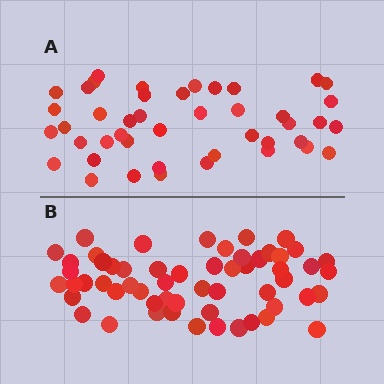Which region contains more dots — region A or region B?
Region B (the bottom region) has more dots.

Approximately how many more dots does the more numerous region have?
Region B has approximately 15 more dots than region A.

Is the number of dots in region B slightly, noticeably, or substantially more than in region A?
Region B has noticeably more, but not dramatically so. The ratio is roughly 1.3 to 1.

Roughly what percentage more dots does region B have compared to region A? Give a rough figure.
About 30% more.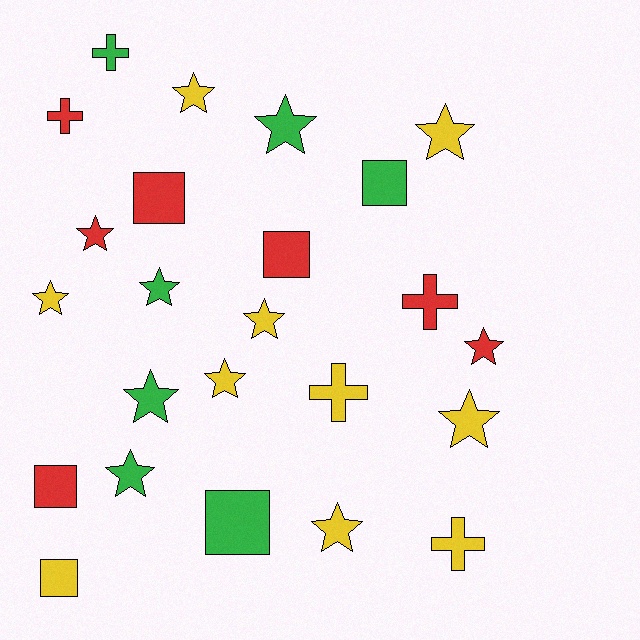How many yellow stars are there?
There are 7 yellow stars.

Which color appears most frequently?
Yellow, with 10 objects.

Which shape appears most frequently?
Star, with 13 objects.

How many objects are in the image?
There are 24 objects.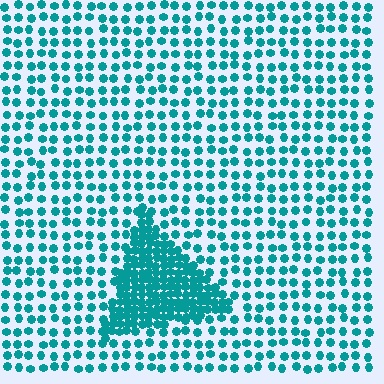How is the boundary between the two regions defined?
The boundary is defined by a change in element density (approximately 2.7x ratio). All elements are the same color, size, and shape.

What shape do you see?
I see a triangle.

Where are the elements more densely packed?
The elements are more densely packed inside the triangle boundary.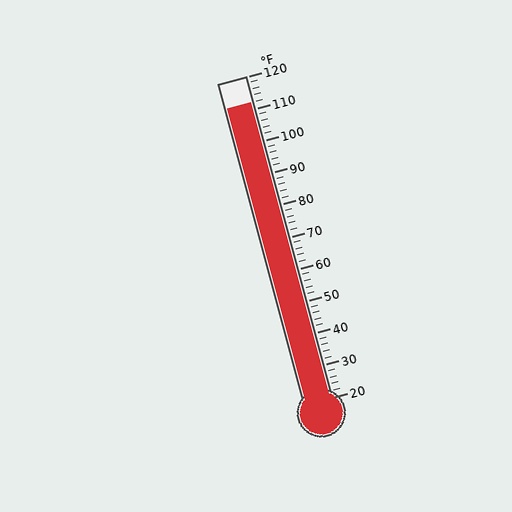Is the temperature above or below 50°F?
The temperature is above 50°F.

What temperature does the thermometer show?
The thermometer shows approximately 112°F.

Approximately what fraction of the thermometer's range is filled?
The thermometer is filled to approximately 90% of its range.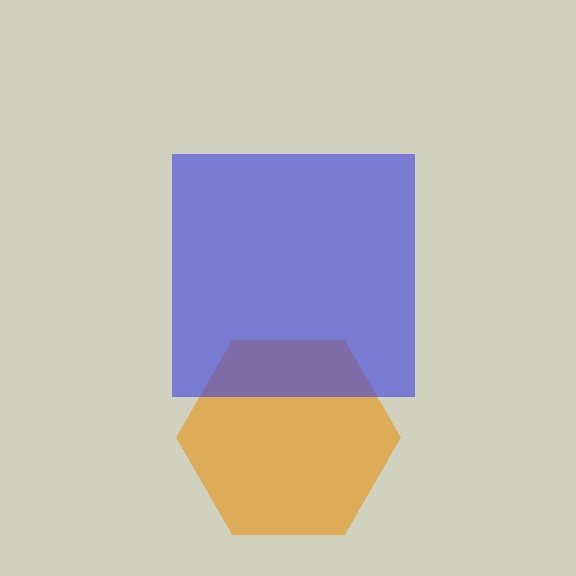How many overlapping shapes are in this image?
There are 2 overlapping shapes in the image.